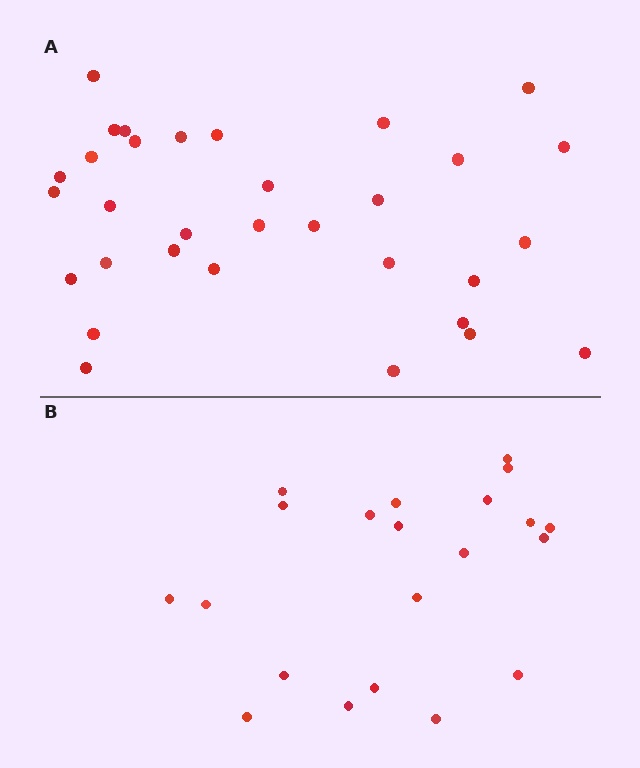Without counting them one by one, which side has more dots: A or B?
Region A (the top region) has more dots.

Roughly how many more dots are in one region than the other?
Region A has roughly 12 or so more dots than region B.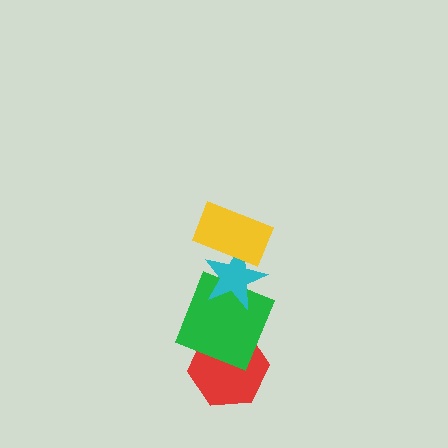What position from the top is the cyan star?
The cyan star is 2nd from the top.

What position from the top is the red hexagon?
The red hexagon is 4th from the top.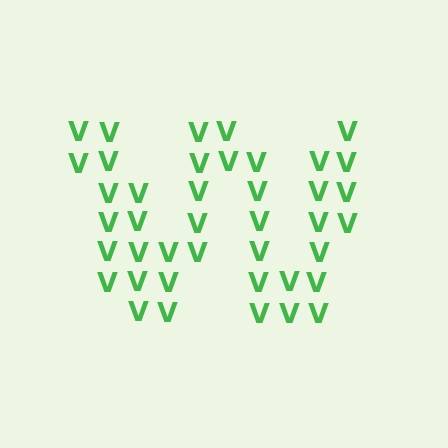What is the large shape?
The large shape is the letter W.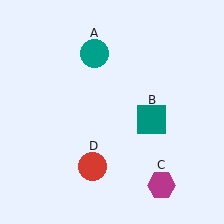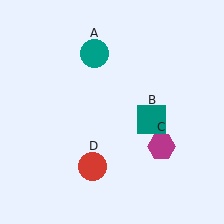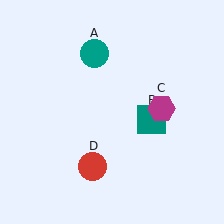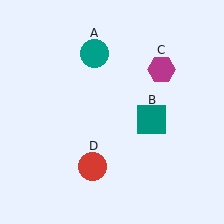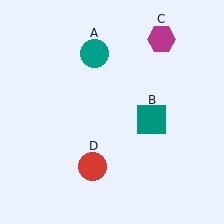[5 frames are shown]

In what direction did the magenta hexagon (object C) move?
The magenta hexagon (object C) moved up.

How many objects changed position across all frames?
1 object changed position: magenta hexagon (object C).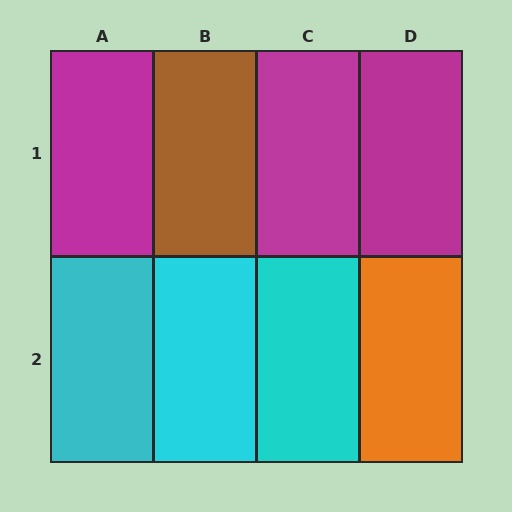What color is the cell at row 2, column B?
Cyan.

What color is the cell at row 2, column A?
Cyan.